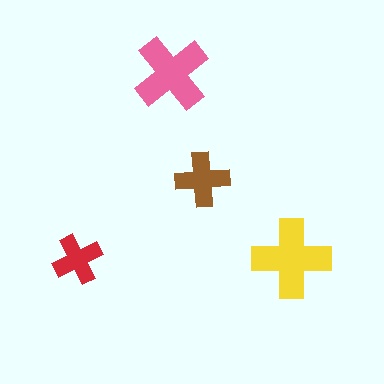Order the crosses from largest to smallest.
the yellow one, the pink one, the brown one, the red one.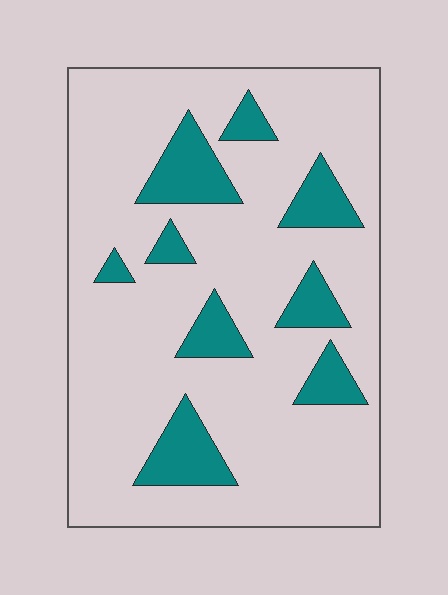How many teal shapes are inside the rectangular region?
9.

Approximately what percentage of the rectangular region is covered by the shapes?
Approximately 20%.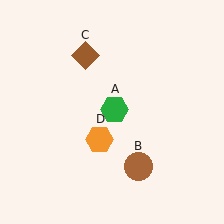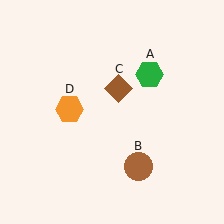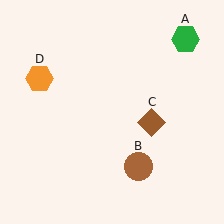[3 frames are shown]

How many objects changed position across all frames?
3 objects changed position: green hexagon (object A), brown diamond (object C), orange hexagon (object D).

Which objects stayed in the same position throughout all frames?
Brown circle (object B) remained stationary.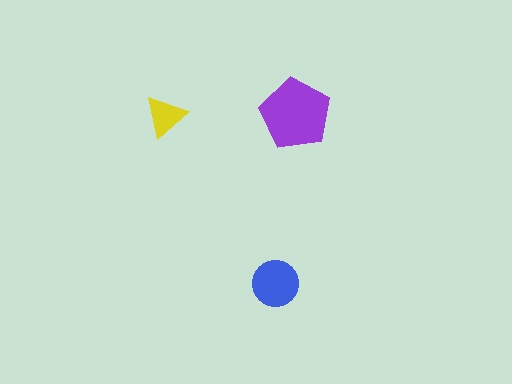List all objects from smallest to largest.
The yellow triangle, the blue circle, the purple pentagon.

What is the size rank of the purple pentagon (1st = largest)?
1st.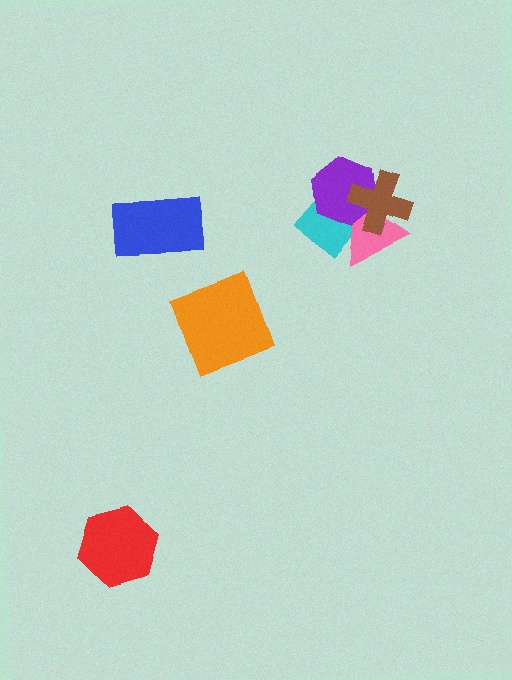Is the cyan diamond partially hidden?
Yes, it is partially covered by another shape.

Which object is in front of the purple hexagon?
The brown cross is in front of the purple hexagon.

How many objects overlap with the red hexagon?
0 objects overlap with the red hexagon.